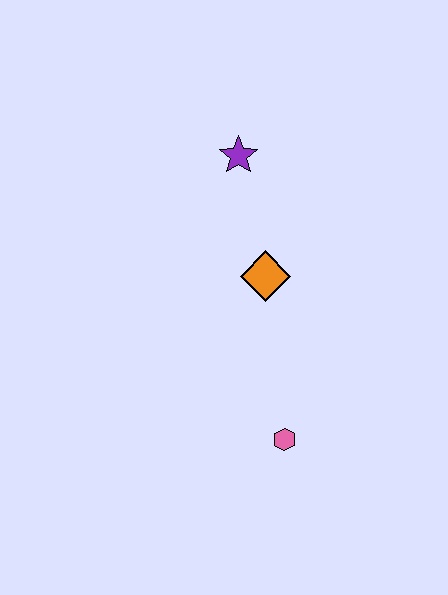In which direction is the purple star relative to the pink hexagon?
The purple star is above the pink hexagon.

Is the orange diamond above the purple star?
No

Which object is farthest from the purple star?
The pink hexagon is farthest from the purple star.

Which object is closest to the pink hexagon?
The orange diamond is closest to the pink hexagon.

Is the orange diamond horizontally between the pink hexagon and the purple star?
Yes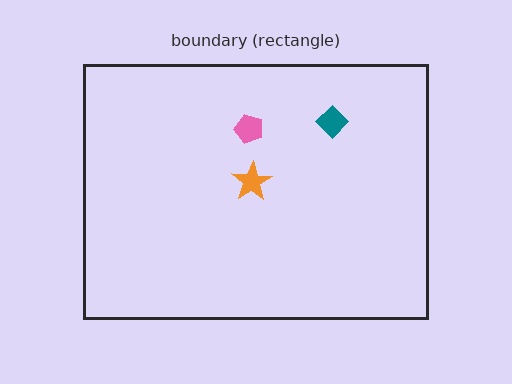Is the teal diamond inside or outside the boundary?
Inside.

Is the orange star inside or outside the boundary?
Inside.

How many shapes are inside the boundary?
3 inside, 0 outside.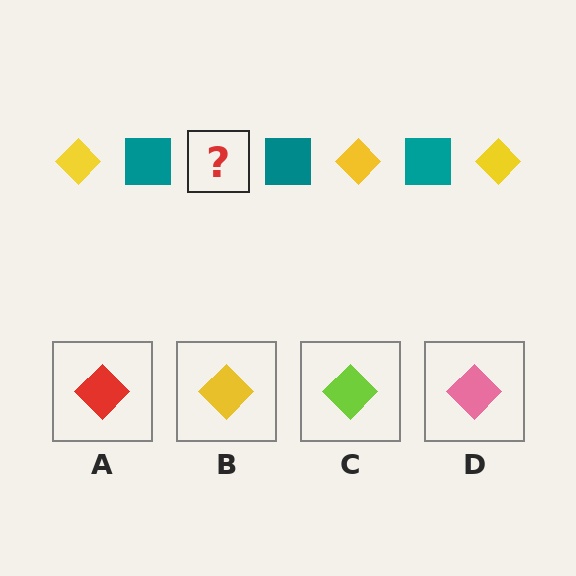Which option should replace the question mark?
Option B.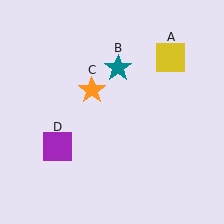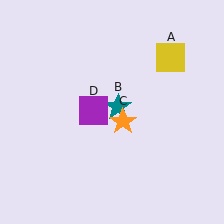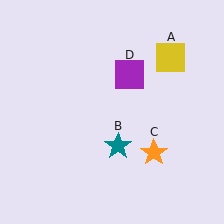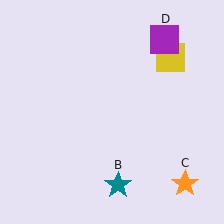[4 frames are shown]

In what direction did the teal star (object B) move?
The teal star (object B) moved down.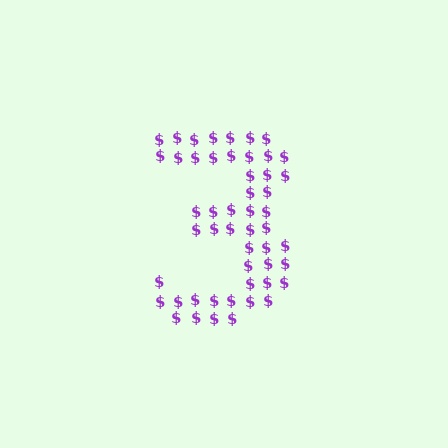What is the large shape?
The large shape is the digit 3.